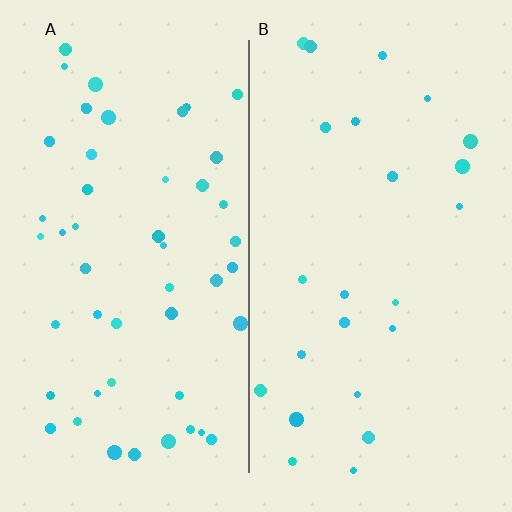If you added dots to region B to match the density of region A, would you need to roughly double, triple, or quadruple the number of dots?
Approximately double.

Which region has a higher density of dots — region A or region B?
A (the left).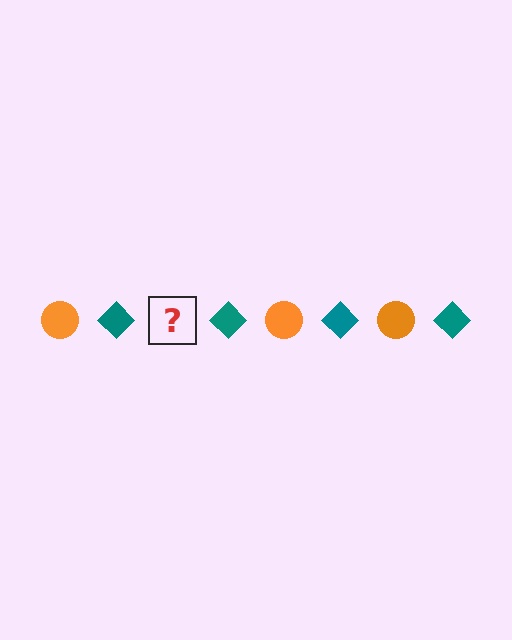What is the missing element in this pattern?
The missing element is an orange circle.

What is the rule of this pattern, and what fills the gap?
The rule is that the pattern alternates between orange circle and teal diamond. The gap should be filled with an orange circle.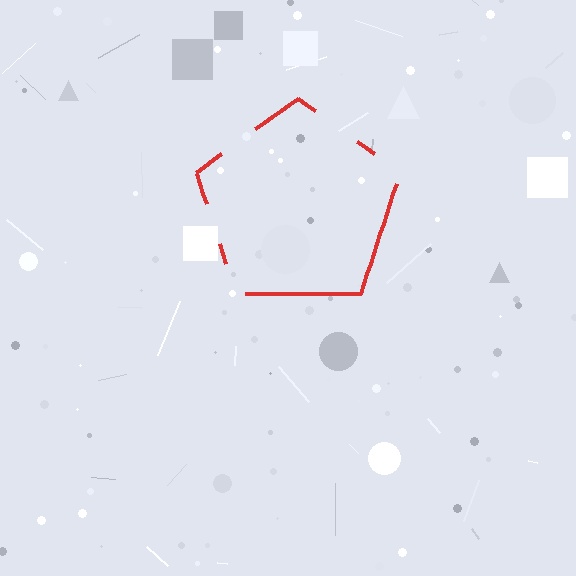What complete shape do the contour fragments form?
The contour fragments form a pentagon.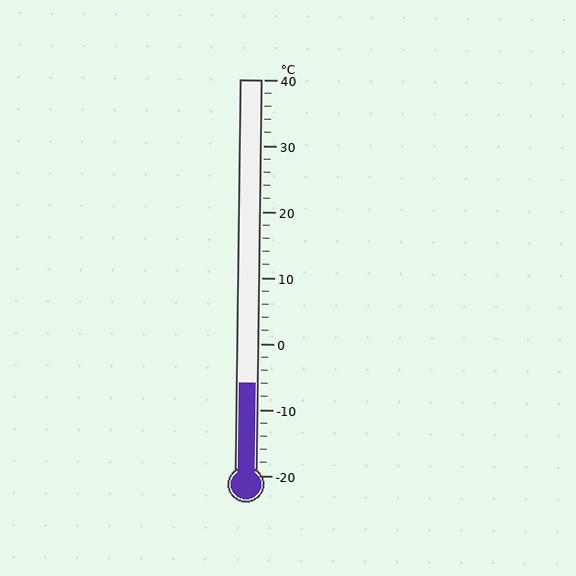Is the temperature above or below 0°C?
The temperature is below 0°C.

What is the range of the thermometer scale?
The thermometer scale ranges from -20°C to 40°C.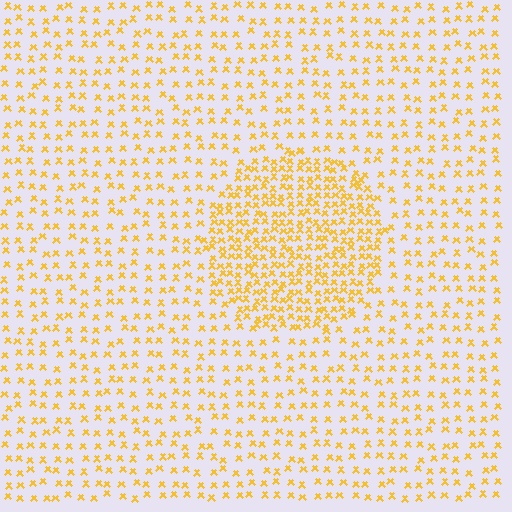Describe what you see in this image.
The image contains small yellow elements arranged at two different densities. A circle-shaped region is visible where the elements are more densely packed than the surrounding area.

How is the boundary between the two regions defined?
The boundary is defined by a change in element density (approximately 2.2x ratio). All elements are the same color, size, and shape.